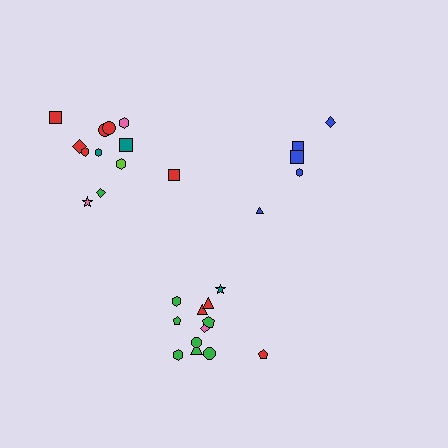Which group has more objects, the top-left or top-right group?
The top-left group.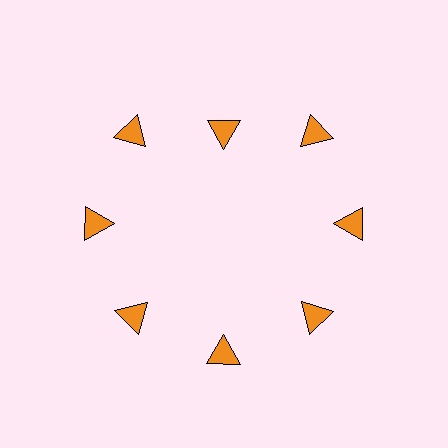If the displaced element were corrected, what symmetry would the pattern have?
It would have 8-fold rotational symmetry — the pattern would map onto itself every 45 degrees.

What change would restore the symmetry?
The symmetry would be restored by moving it outward, back onto the ring so that all 8 triangles sit at equal angles and equal distance from the center.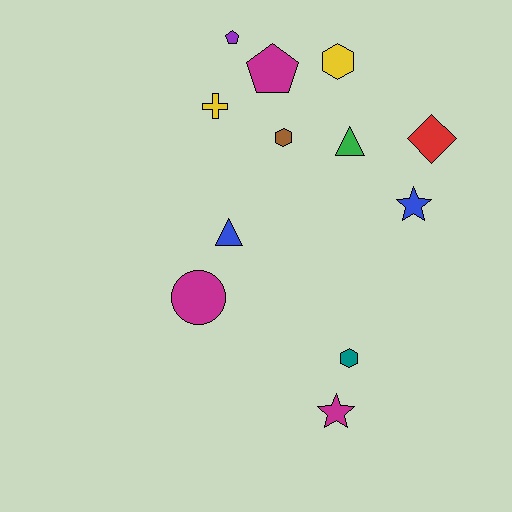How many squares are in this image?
There are no squares.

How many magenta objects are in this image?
There are 3 magenta objects.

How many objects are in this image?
There are 12 objects.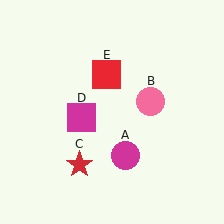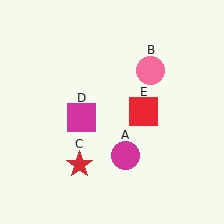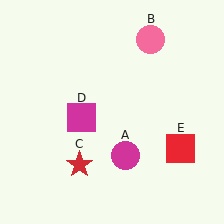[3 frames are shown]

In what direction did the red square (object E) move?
The red square (object E) moved down and to the right.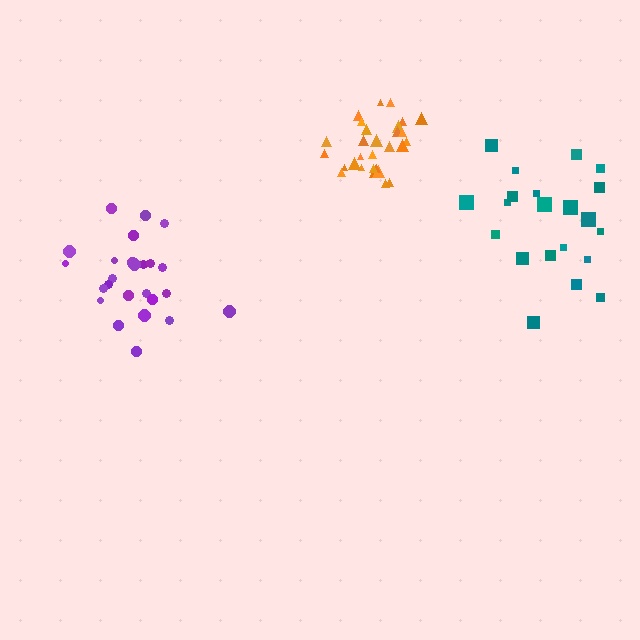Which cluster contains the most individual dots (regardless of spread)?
Orange (29).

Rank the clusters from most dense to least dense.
orange, purple, teal.